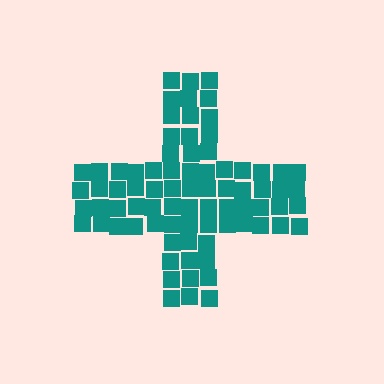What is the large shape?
The large shape is a cross.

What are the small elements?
The small elements are squares.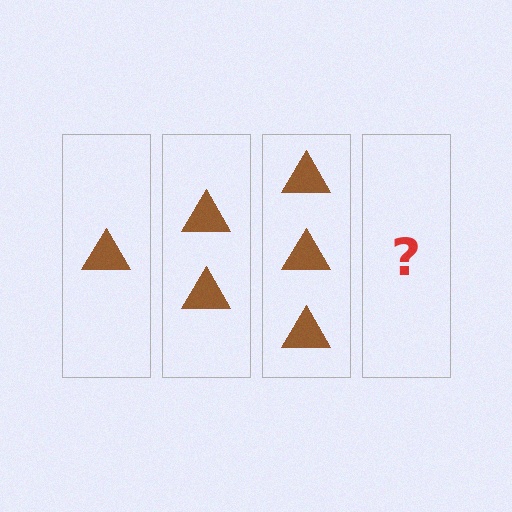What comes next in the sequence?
The next element should be 4 triangles.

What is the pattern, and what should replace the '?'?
The pattern is that each step adds one more triangle. The '?' should be 4 triangles.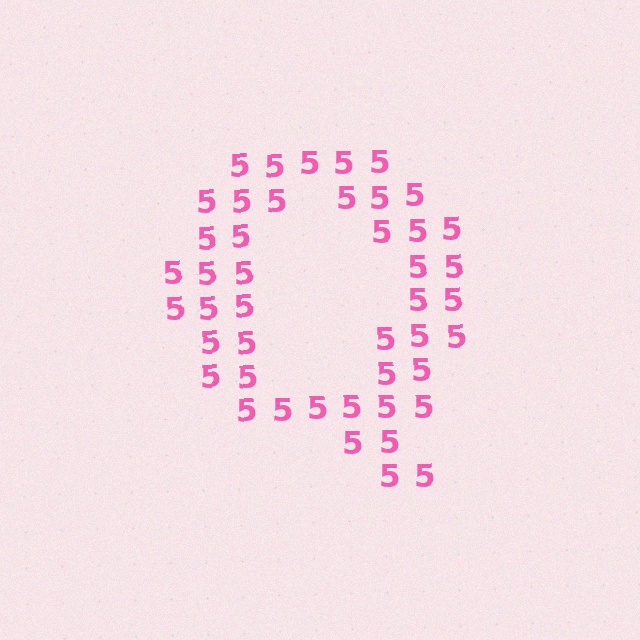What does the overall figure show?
The overall figure shows the letter Q.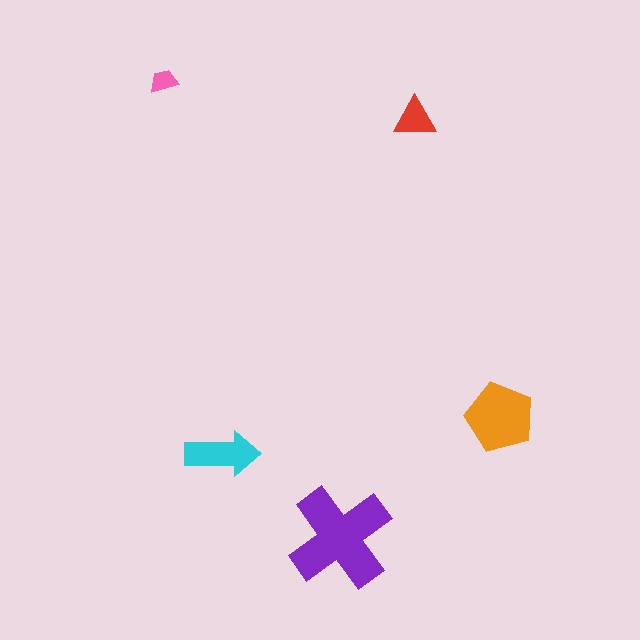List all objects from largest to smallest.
The purple cross, the orange pentagon, the cyan arrow, the red triangle, the pink trapezoid.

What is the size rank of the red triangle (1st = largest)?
4th.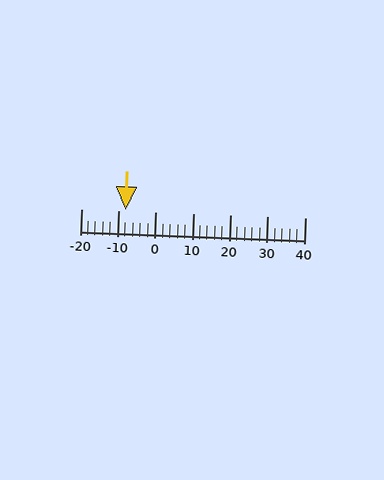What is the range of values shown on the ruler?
The ruler shows values from -20 to 40.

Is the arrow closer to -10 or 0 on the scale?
The arrow is closer to -10.